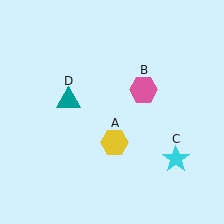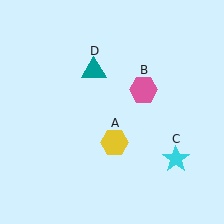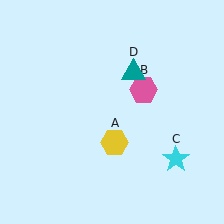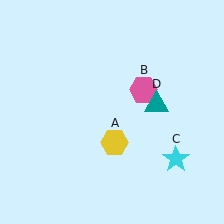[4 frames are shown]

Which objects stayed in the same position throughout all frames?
Yellow hexagon (object A) and pink hexagon (object B) and cyan star (object C) remained stationary.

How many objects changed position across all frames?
1 object changed position: teal triangle (object D).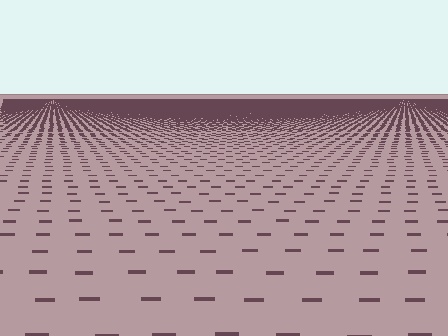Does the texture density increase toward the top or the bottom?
Density increases toward the top.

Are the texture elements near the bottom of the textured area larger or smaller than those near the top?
Larger. Near the bottom, elements are closer to the viewer and appear at a bigger on-screen size.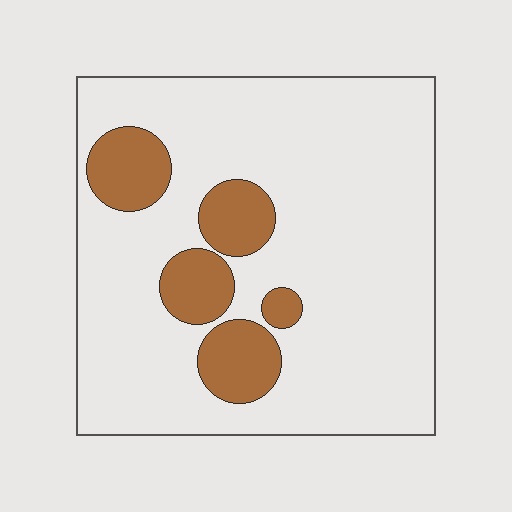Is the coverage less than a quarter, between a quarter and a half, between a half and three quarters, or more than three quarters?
Less than a quarter.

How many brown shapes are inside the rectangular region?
5.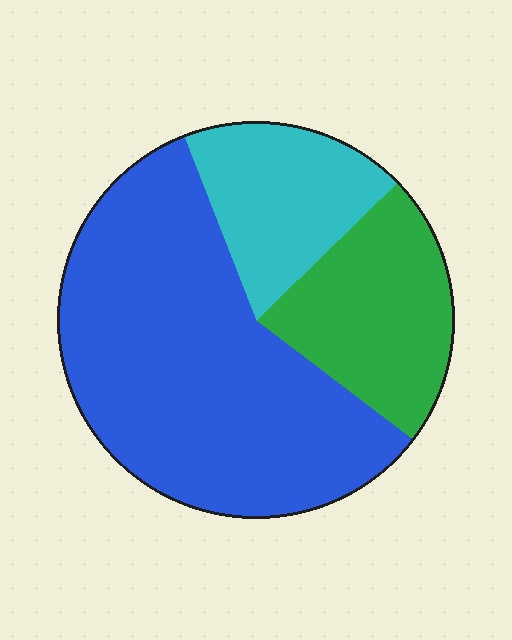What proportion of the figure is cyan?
Cyan takes up about one fifth (1/5) of the figure.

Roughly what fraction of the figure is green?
Green takes up less than a quarter of the figure.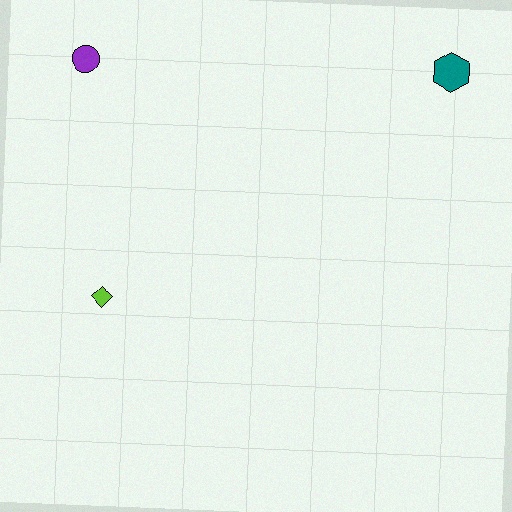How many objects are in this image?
There are 3 objects.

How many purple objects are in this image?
There is 1 purple object.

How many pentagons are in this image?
There are no pentagons.